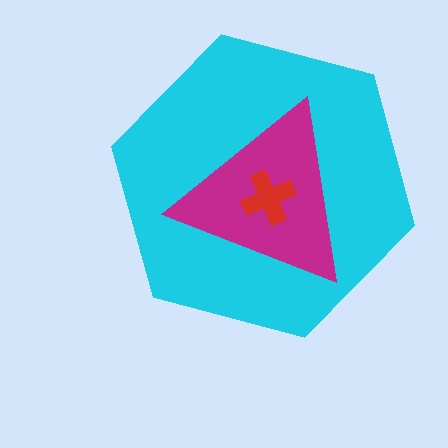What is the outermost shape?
The cyan hexagon.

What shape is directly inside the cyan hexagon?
The magenta triangle.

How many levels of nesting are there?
3.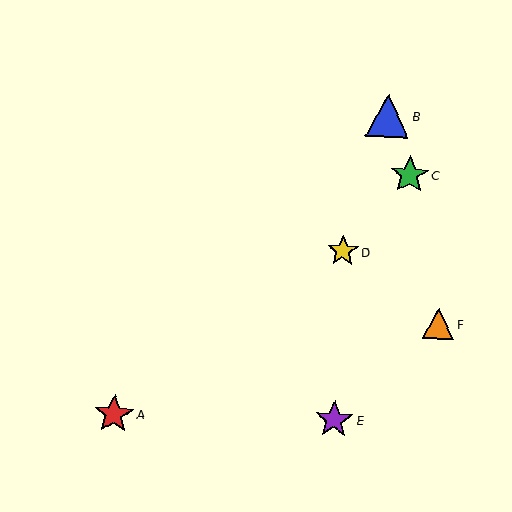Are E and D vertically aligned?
Yes, both are at x≈334.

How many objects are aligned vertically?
2 objects (D, E) are aligned vertically.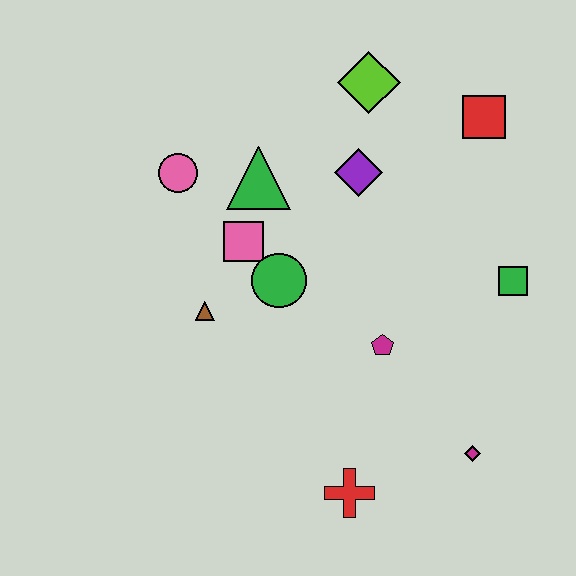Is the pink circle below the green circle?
No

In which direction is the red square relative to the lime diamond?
The red square is to the right of the lime diamond.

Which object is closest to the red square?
The lime diamond is closest to the red square.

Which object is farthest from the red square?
The red cross is farthest from the red square.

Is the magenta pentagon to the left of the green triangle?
No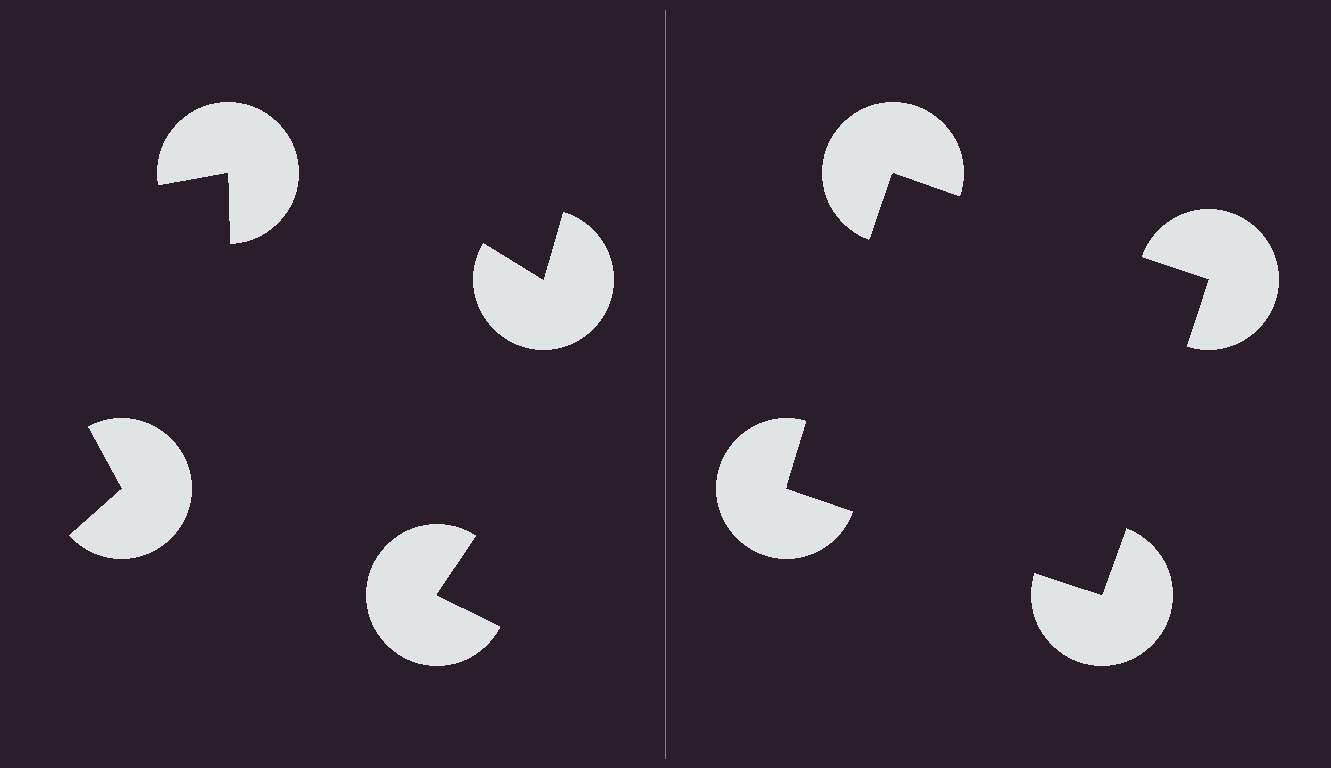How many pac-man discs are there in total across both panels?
8 — 4 on each side.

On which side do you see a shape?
An illusory square appears on the right side. On the left side the wedge cuts are rotated, so no coherent shape forms.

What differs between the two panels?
The pac-man discs are positioned identically on both sides; only the wedge orientations differ. On the right they align to a square; on the left they are misaligned.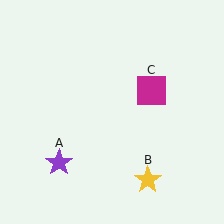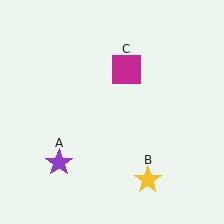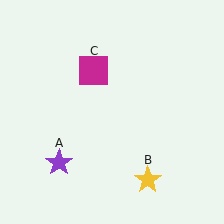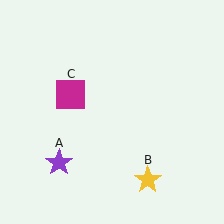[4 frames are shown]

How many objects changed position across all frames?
1 object changed position: magenta square (object C).